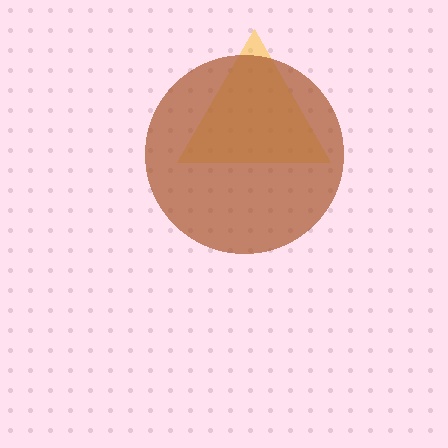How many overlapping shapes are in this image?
There are 2 overlapping shapes in the image.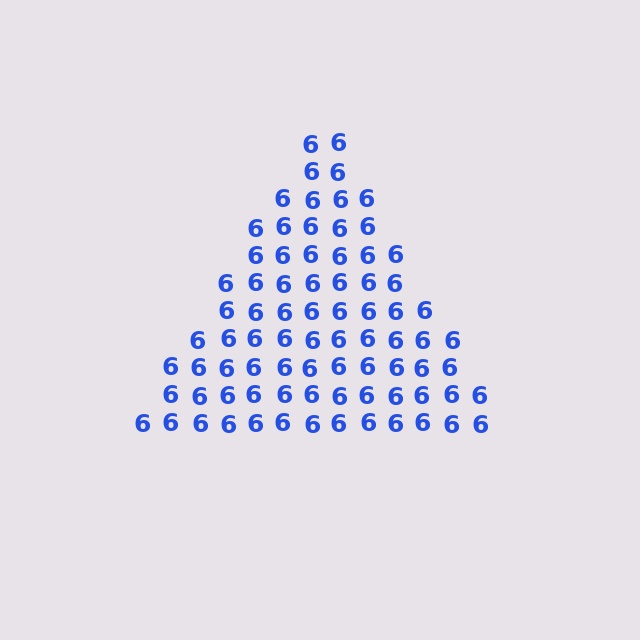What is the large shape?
The large shape is a triangle.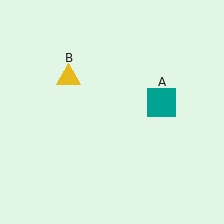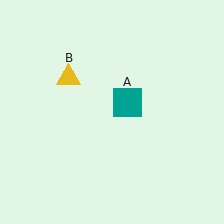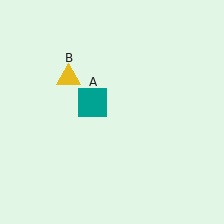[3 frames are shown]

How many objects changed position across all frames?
1 object changed position: teal square (object A).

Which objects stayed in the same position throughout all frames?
Yellow triangle (object B) remained stationary.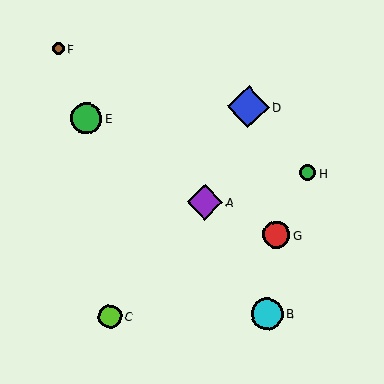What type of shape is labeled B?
Shape B is a cyan circle.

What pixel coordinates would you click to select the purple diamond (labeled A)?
Click at (205, 202) to select the purple diamond A.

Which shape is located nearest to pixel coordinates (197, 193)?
The purple diamond (labeled A) at (205, 202) is nearest to that location.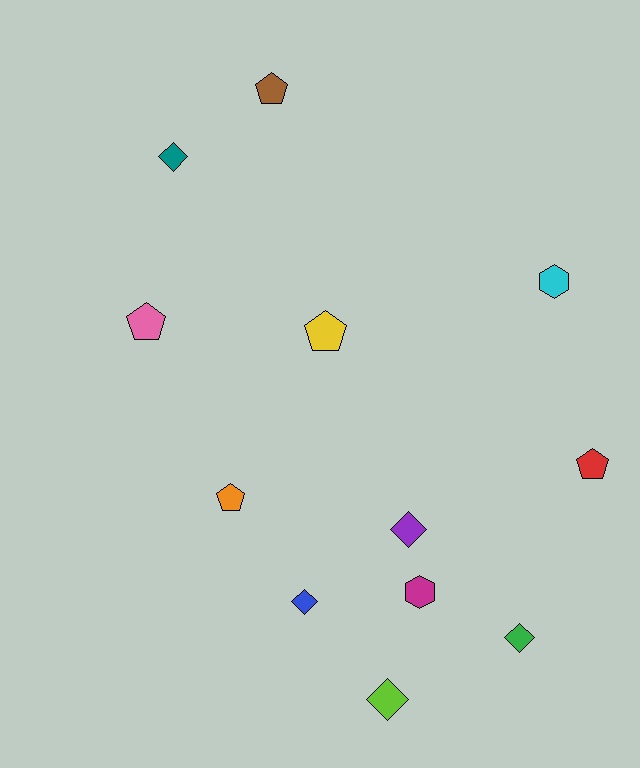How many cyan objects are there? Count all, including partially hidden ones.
There is 1 cyan object.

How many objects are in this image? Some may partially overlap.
There are 12 objects.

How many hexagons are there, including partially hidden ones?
There are 2 hexagons.